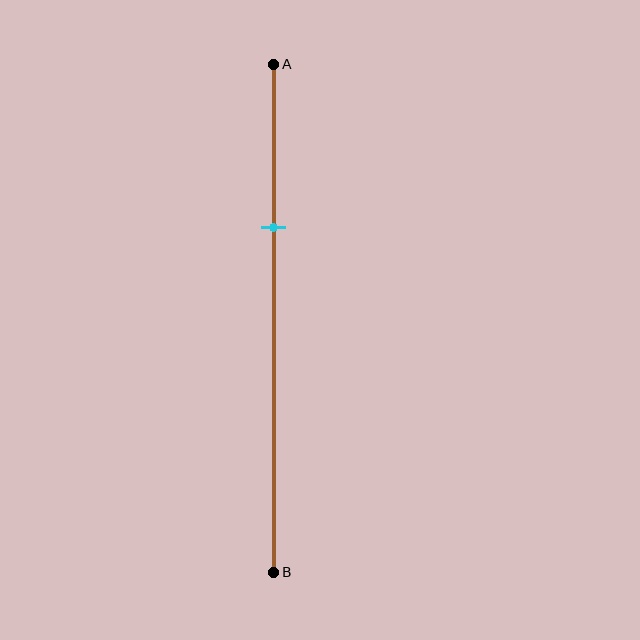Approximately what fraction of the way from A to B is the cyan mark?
The cyan mark is approximately 30% of the way from A to B.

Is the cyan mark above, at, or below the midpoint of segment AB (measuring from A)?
The cyan mark is above the midpoint of segment AB.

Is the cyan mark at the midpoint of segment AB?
No, the mark is at about 30% from A, not at the 50% midpoint.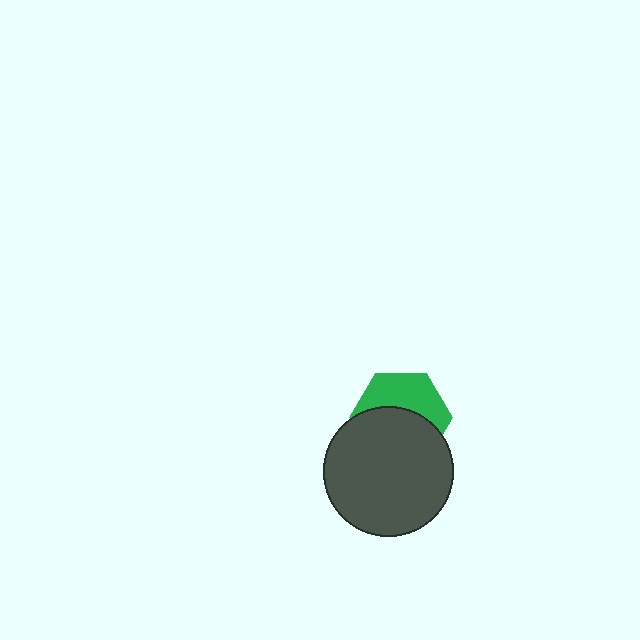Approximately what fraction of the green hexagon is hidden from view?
Roughly 56% of the green hexagon is hidden behind the dark gray circle.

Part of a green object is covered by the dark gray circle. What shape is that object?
It is a hexagon.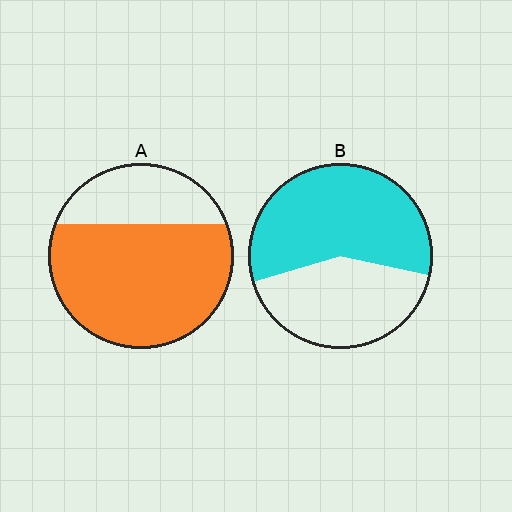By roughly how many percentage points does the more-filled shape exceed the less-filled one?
By roughly 15 percentage points (A over B).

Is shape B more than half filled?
Yes.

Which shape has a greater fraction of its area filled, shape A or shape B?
Shape A.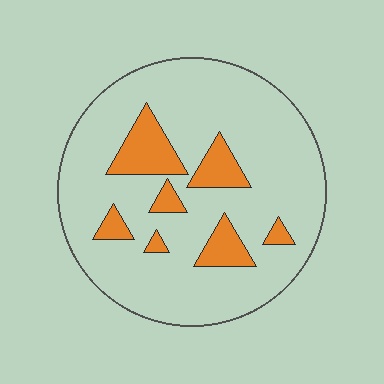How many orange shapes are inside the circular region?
7.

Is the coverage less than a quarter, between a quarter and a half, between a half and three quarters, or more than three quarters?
Less than a quarter.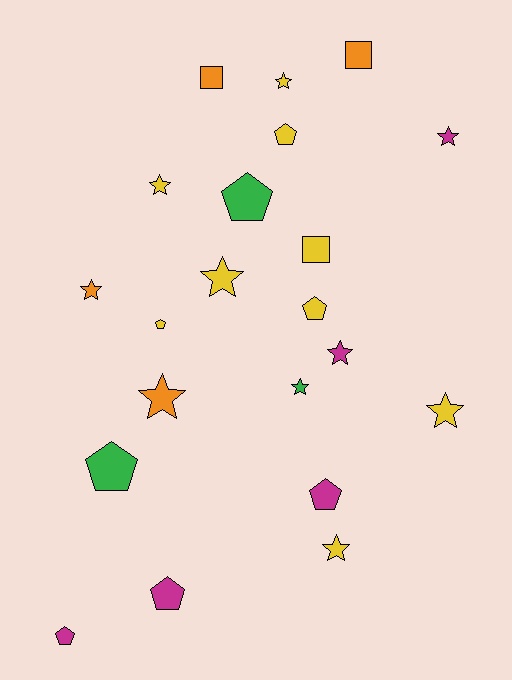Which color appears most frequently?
Yellow, with 9 objects.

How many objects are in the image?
There are 21 objects.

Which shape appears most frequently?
Star, with 10 objects.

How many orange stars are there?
There are 2 orange stars.